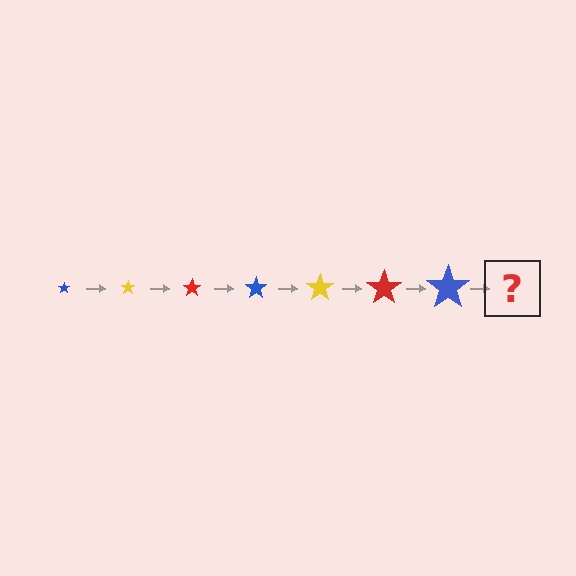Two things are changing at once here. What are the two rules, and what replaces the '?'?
The two rules are that the star grows larger each step and the color cycles through blue, yellow, and red. The '?' should be a yellow star, larger than the previous one.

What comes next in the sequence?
The next element should be a yellow star, larger than the previous one.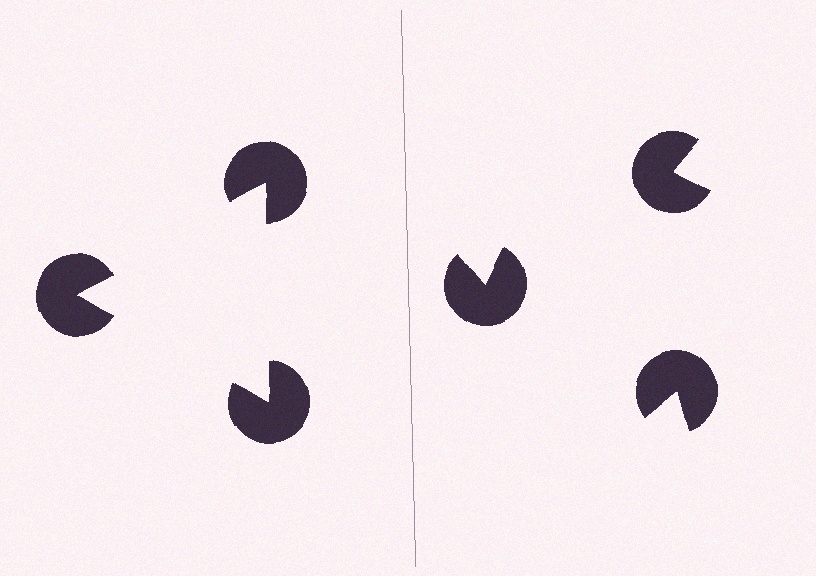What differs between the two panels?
The pac-man discs are positioned identically on both sides; only the wedge orientations differ. On the left they align to a triangle; on the right they are misaligned.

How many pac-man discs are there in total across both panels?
6 — 3 on each side.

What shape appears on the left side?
An illusory triangle.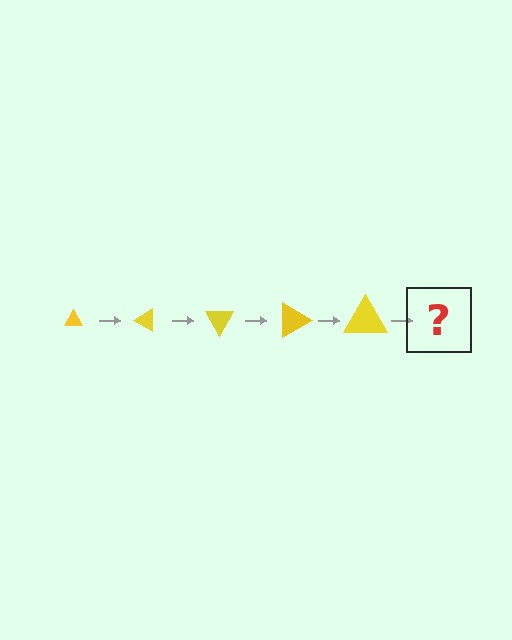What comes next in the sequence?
The next element should be a triangle, larger than the previous one and rotated 150 degrees from the start.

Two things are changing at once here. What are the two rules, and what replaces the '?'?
The two rules are that the triangle grows larger each step and it rotates 30 degrees each step. The '?' should be a triangle, larger than the previous one and rotated 150 degrees from the start.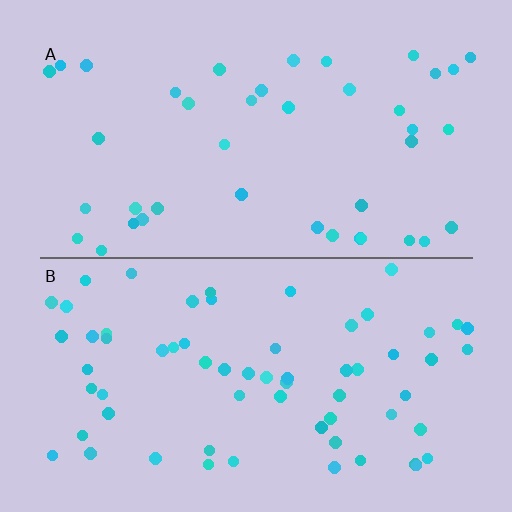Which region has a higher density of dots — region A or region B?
B (the bottom).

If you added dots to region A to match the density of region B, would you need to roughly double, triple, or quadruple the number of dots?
Approximately double.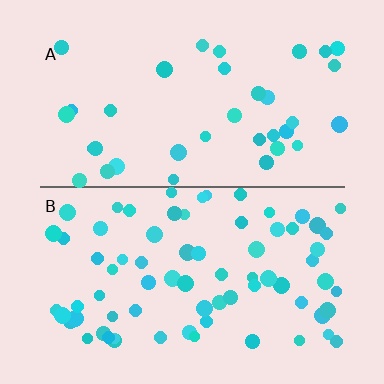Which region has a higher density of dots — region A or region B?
B (the bottom).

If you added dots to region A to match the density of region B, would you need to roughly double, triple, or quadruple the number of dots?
Approximately double.